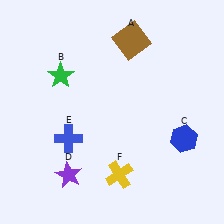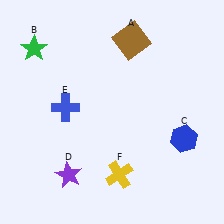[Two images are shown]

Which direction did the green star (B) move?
The green star (B) moved up.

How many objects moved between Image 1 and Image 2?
2 objects moved between the two images.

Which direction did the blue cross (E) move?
The blue cross (E) moved up.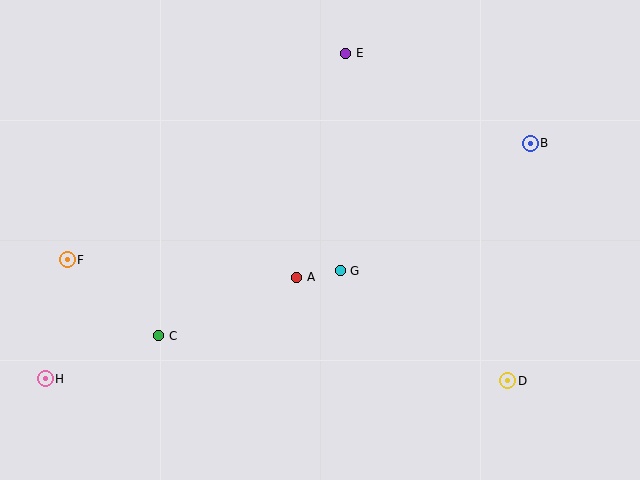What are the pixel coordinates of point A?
Point A is at (297, 277).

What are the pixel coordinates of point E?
Point E is at (346, 53).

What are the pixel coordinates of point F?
Point F is at (67, 260).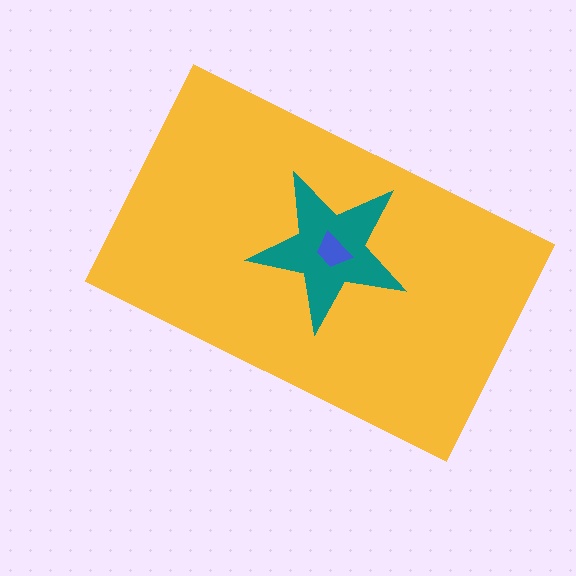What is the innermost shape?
The blue trapezoid.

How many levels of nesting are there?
3.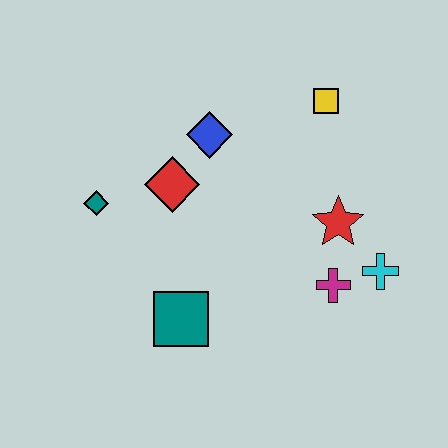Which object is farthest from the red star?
The teal diamond is farthest from the red star.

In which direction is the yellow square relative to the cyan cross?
The yellow square is above the cyan cross.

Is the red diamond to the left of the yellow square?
Yes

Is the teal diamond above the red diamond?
No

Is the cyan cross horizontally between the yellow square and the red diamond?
No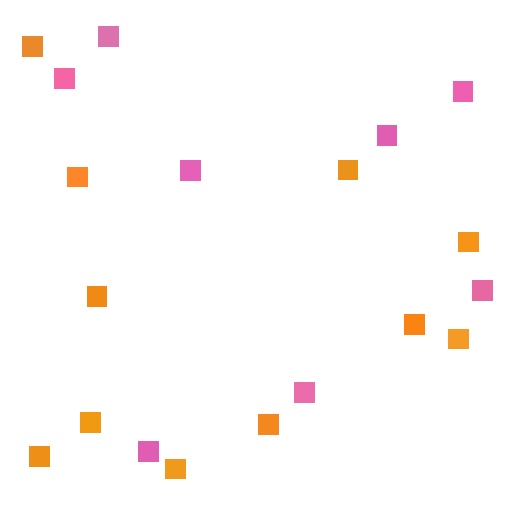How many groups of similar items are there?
There are 2 groups: one group of pink squares (8) and one group of orange squares (11).